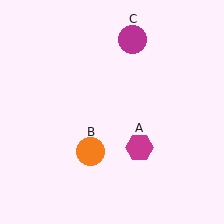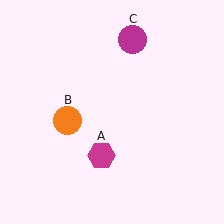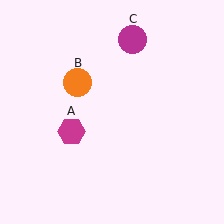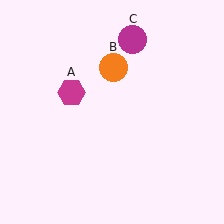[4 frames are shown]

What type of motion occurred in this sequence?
The magenta hexagon (object A), orange circle (object B) rotated clockwise around the center of the scene.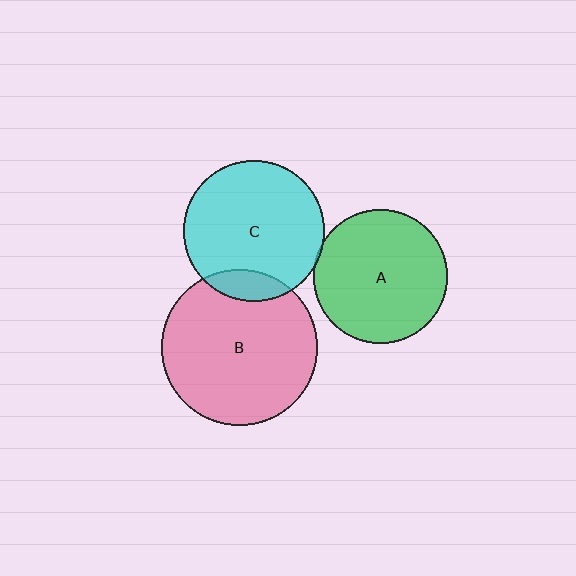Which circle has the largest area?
Circle B (pink).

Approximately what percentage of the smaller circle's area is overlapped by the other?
Approximately 10%.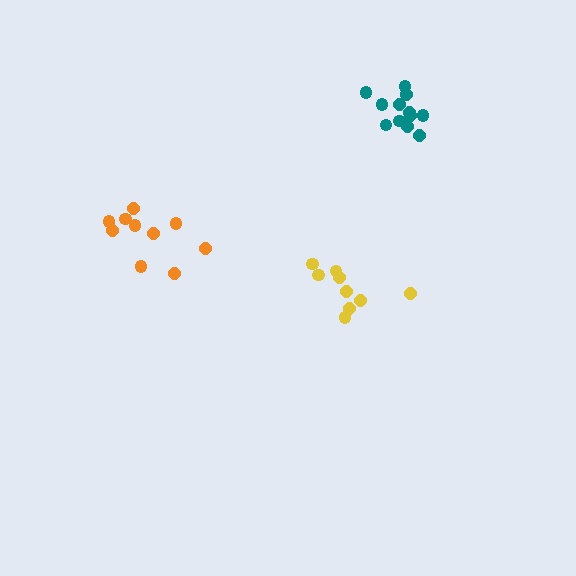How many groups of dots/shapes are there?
There are 3 groups.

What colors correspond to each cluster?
The clusters are colored: yellow, orange, teal.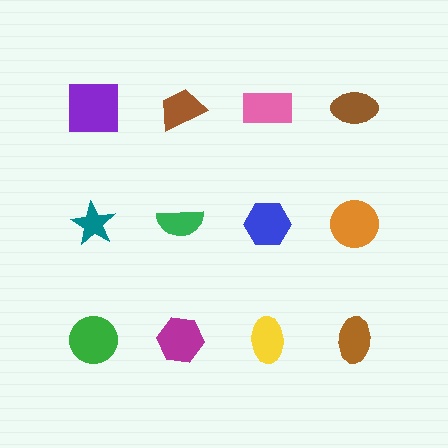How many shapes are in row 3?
4 shapes.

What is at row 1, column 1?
A purple square.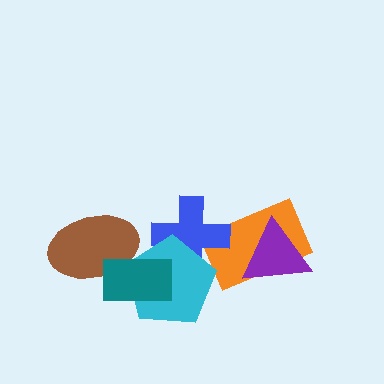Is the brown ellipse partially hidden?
Yes, it is partially covered by another shape.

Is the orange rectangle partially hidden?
Yes, it is partially covered by another shape.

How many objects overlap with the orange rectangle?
2 objects overlap with the orange rectangle.